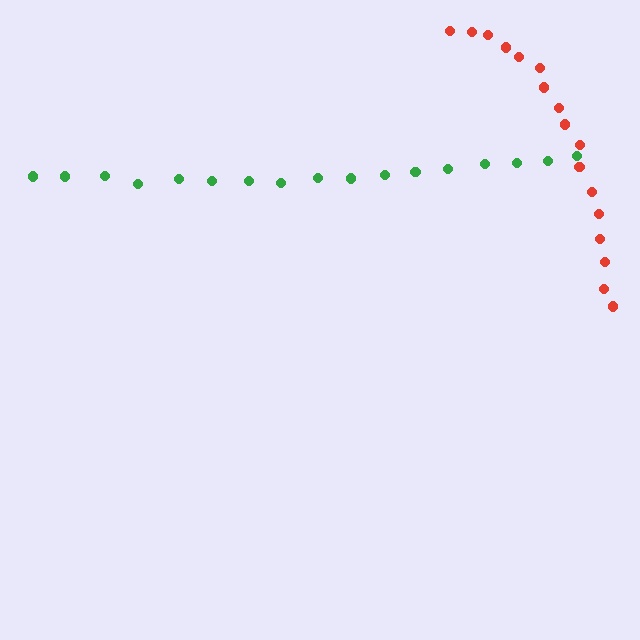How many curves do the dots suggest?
There are 2 distinct paths.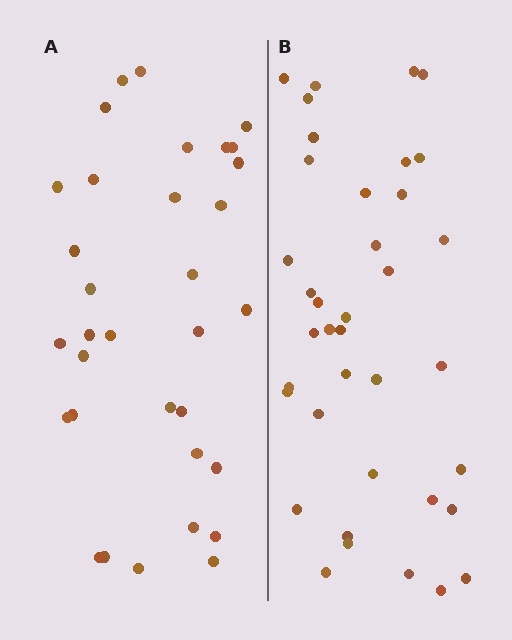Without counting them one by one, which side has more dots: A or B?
Region B (the right region) has more dots.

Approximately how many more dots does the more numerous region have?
Region B has about 5 more dots than region A.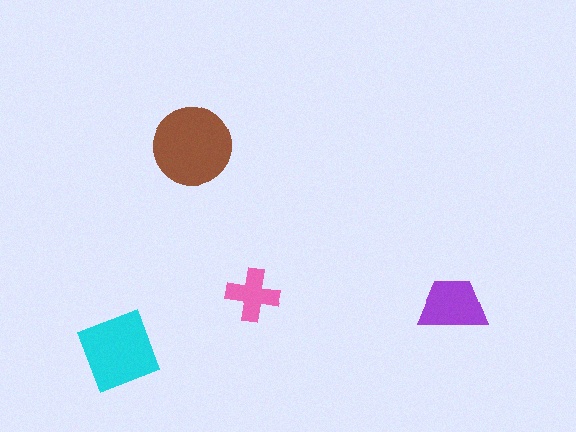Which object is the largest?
The brown circle.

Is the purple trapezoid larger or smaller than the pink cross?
Larger.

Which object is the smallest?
The pink cross.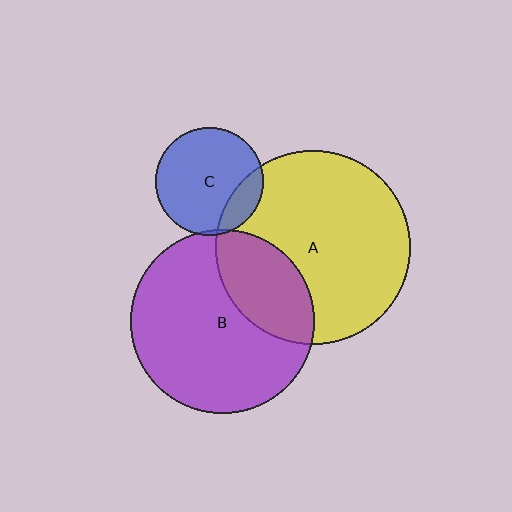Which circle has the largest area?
Circle A (yellow).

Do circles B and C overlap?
Yes.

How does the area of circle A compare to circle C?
Approximately 3.2 times.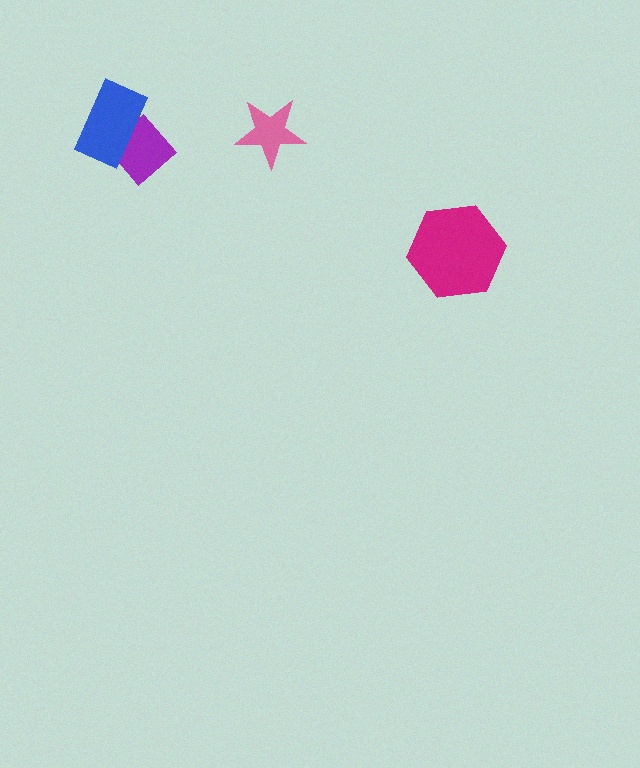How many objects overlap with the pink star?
0 objects overlap with the pink star.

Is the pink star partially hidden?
No, no other shape covers it.